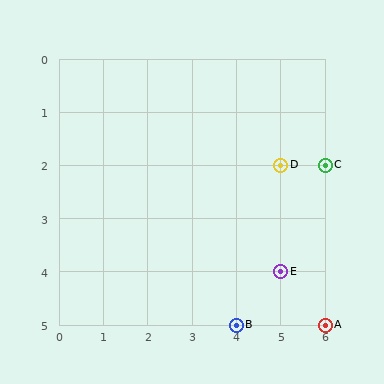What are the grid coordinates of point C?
Point C is at grid coordinates (6, 2).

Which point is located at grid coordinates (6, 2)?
Point C is at (6, 2).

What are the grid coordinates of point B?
Point B is at grid coordinates (4, 5).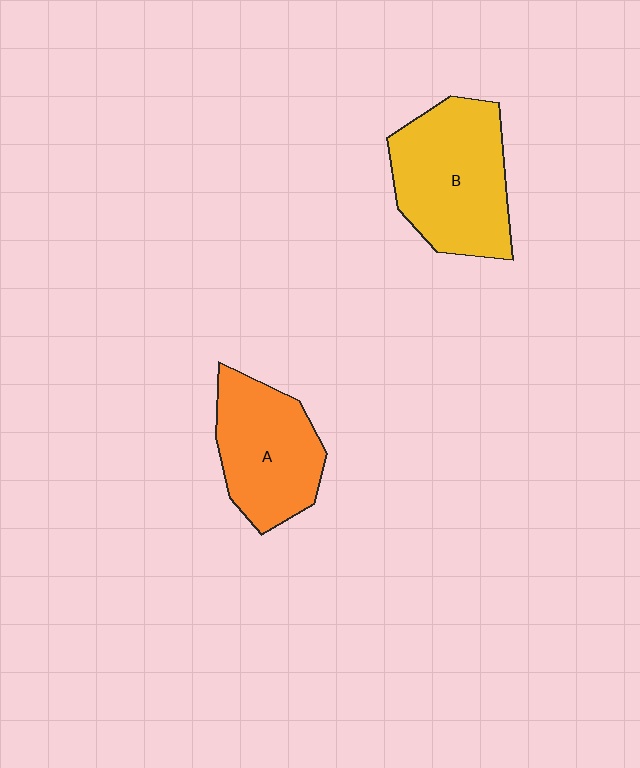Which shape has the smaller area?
Shape A (orange).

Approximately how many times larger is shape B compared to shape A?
Approximately 1.2 times.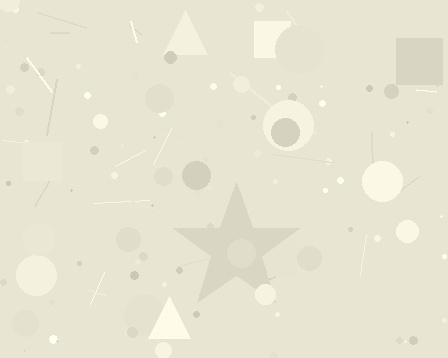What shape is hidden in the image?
A star is hidden in the image.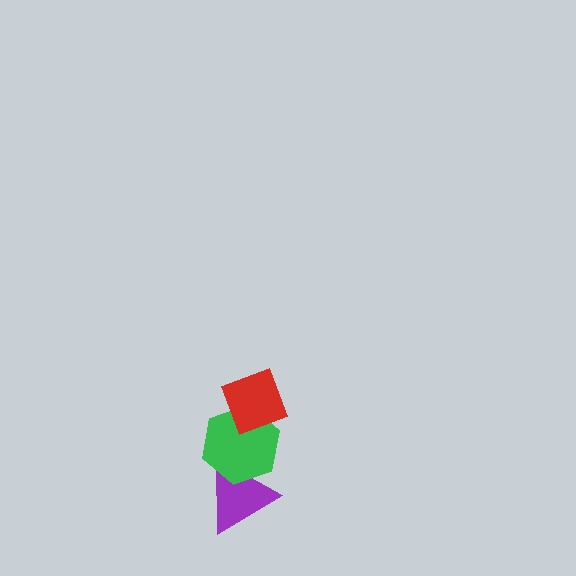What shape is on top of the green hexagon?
The red diamond is on top of the green hexagon.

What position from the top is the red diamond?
The red diamond is 1st from the top.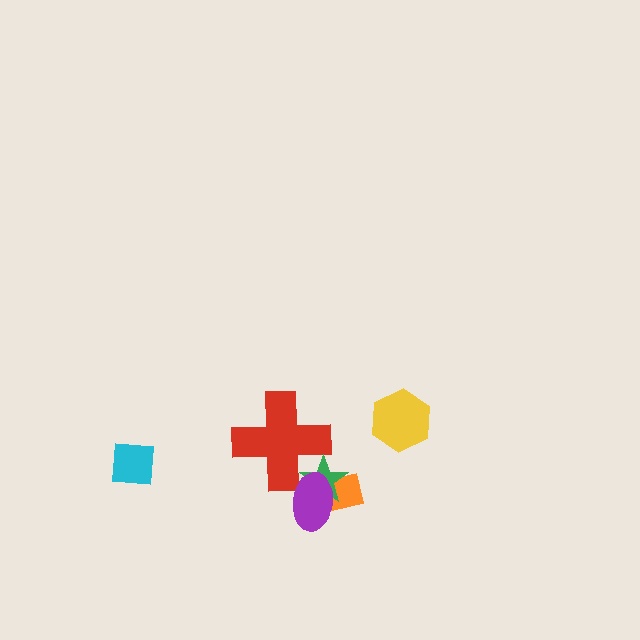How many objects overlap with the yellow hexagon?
0 objects overlap with the yellow hexagon.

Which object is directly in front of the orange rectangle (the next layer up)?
The green star is directly in front of the orange rectangle.